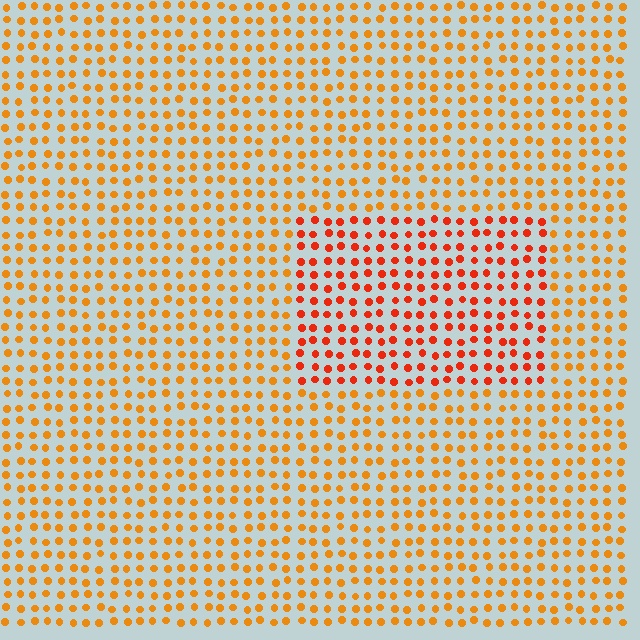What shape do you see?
I see a rectangle.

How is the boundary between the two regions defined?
The boundary is defined purely by a slight shift in hue (about 27 degrees). Spacing, size, and orientation are identical on both sides.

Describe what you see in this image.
The image is filled with small orange elements in a uniform arrangement. A rectangle-shaped region is visible where the elements are tinted to a slightly different hue, forming a subtle color boundary.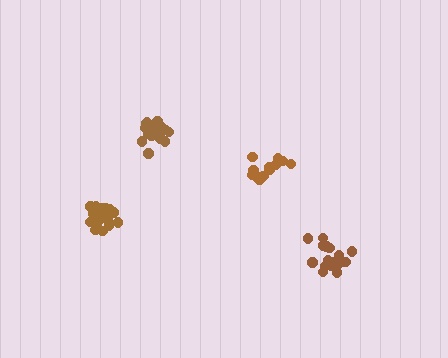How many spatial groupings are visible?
There are 4 spatial groupings.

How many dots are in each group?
Group 1: 20 dots, Group 2: 19 dots, Group 3: 15 dots, Group 4: 19 dots (73 total).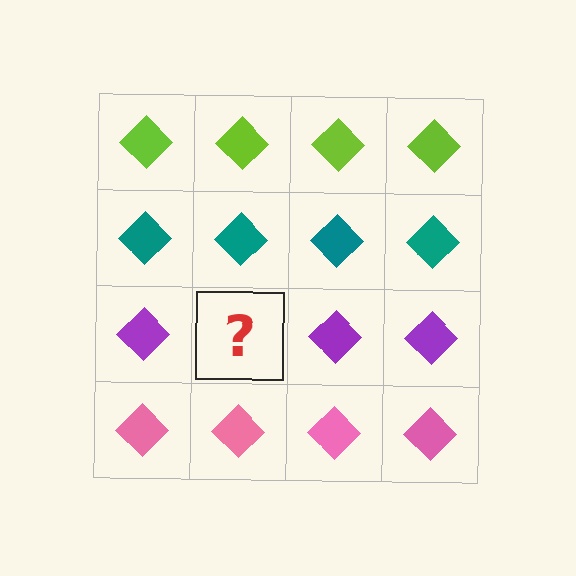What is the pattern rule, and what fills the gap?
The rule is that each row has a consistent color. The gap should be filled with a purple diamond.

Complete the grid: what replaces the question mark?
The question mark should be replaced with a purple diamond.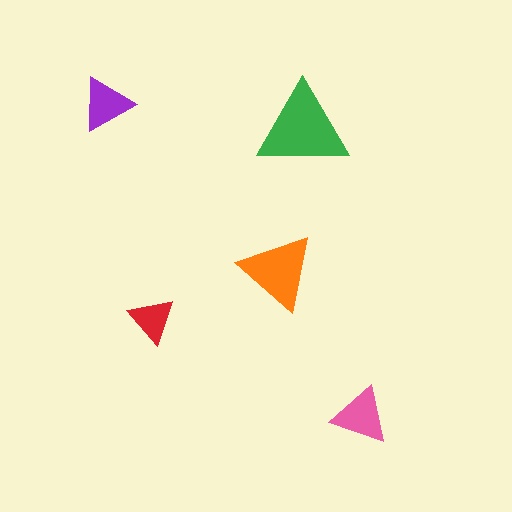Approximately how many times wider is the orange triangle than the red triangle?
About 1.5 times wider.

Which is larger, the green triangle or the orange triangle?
The green one.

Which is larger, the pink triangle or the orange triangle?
The orange one.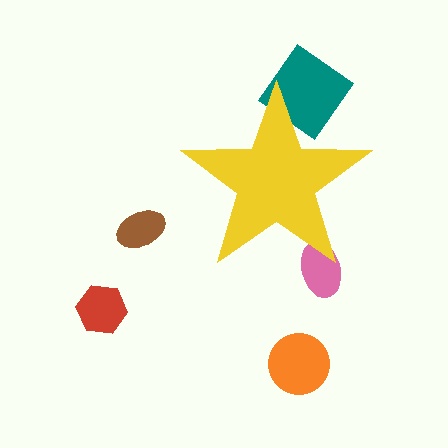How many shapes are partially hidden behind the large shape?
2 shapes are partially hidden.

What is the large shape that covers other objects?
A yellow star.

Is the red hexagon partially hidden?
No, the red hexagon is fully visible.